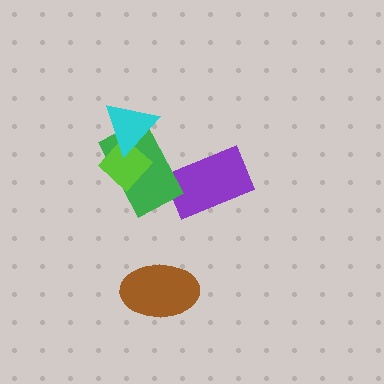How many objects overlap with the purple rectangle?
1 object overlaps with the purple rectangle.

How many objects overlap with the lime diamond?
2 objects overlap with the lime diamond.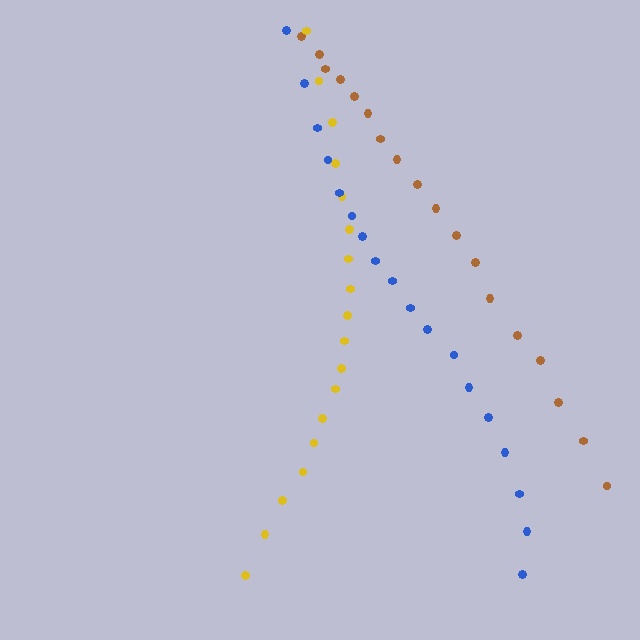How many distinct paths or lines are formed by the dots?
There are 3 distinct paths.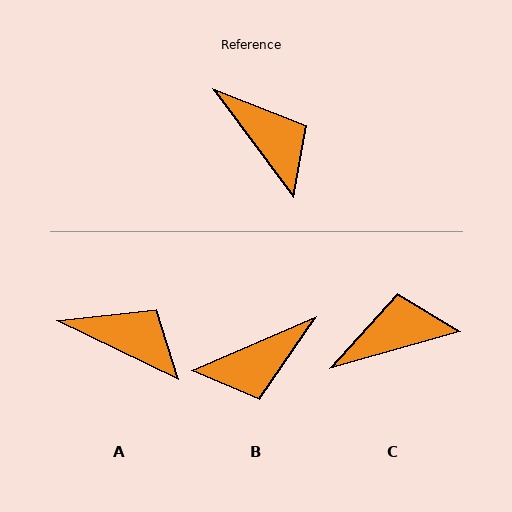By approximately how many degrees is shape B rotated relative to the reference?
Approximately 103 degrees clockwise.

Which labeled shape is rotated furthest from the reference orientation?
B, about 103 degrees away.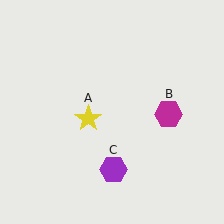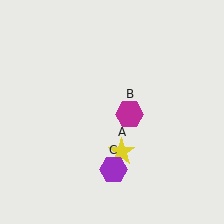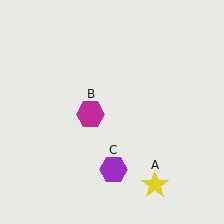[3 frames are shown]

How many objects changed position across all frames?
2 objects changed position: yellow star (object A), magenta hexagon (object B).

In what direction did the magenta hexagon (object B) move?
The magenta hexagon (object B) moved left.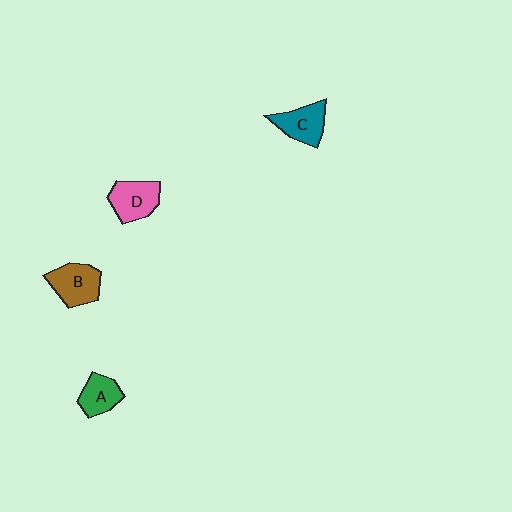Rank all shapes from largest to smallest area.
From largest to smallest: B (brown), D (pink), C (teal), A (green).